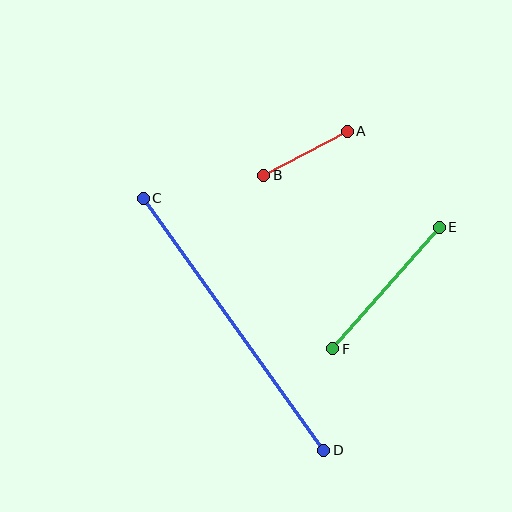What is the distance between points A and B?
The distance is approximately 94 pixels.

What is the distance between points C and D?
The distance is approximately 310 pixels.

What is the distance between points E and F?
The distance is approximately 161 pixels.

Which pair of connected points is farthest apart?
Points C and D are farthest apart.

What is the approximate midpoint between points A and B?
The midpoint is at approximately (306, 153) pixels.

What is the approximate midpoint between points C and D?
The midpoint is at approximately (234, 324) pixels.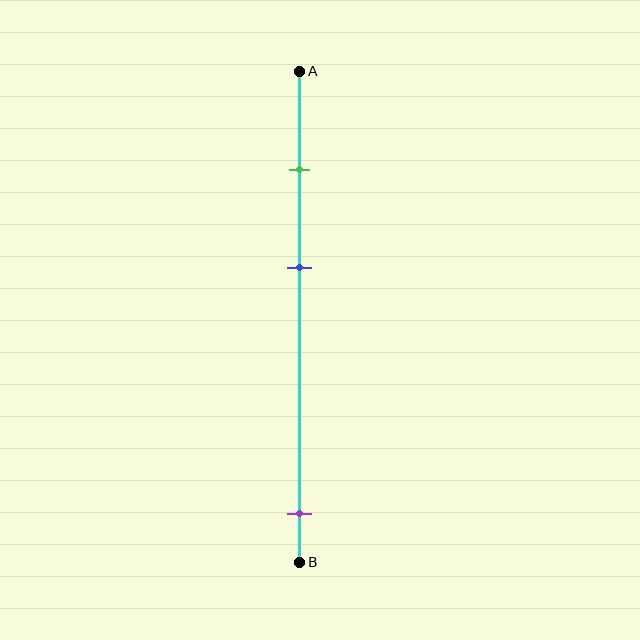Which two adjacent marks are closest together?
The green and blue marks are the closest adjacent pair.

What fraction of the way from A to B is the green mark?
The green mark is approximately 20% (0.2) of the way from A to B.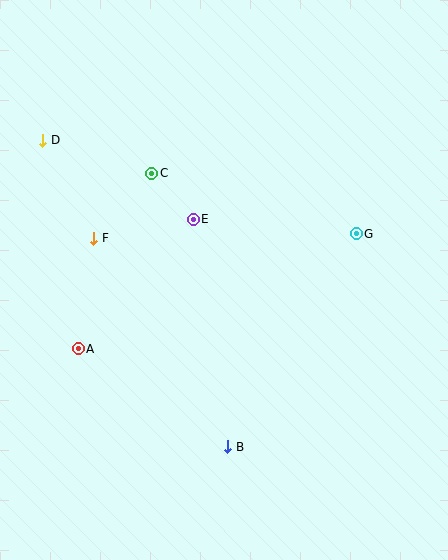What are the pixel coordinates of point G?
Point G is at (356, 234).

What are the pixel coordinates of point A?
Point A is at (78, 349).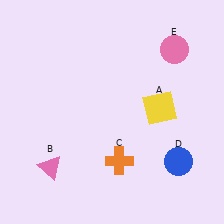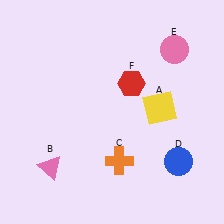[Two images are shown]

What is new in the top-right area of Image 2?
A red hexagon (F) was added in the top-right area of Image 2.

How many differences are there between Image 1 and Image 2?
There is 1 difference between the two images.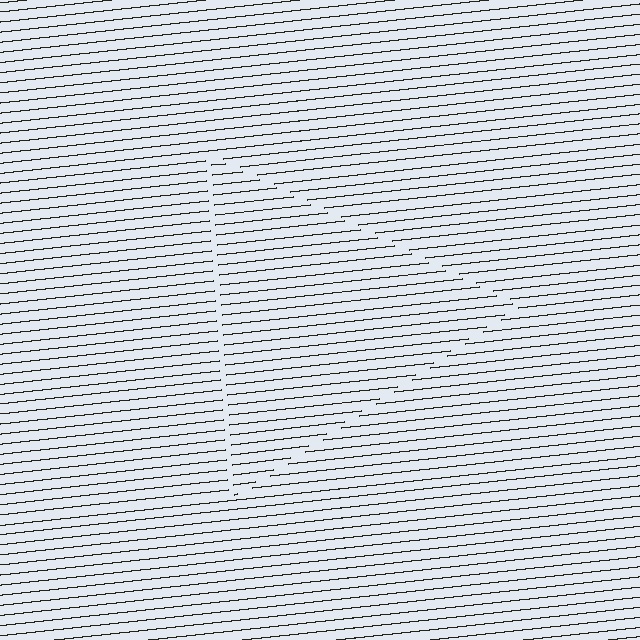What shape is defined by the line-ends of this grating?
An illusory triangle. The interior of the shape contains the same grating, shifted by half a period — the contour is defined by the phase discontinuity where line-ends from the inner and outer gratings abut.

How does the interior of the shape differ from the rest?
The interior of the shape contains the same grating, shifted by half a period — the contour is defined by the phase discontinuity where line-ends from the inner and outer gratings abut.